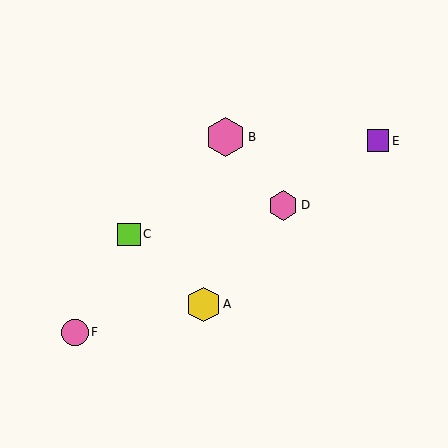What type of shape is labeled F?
Shape F is a pink circle.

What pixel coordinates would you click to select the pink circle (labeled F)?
Click at (75, 332) to select the pink circle F.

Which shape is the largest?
The pink hexagon (labeled B) is the largest.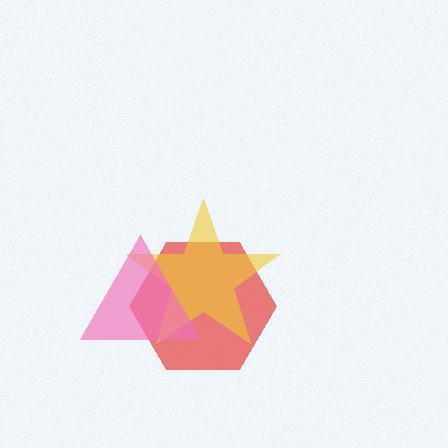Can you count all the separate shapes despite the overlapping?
Yes, there are 3 separate shapes.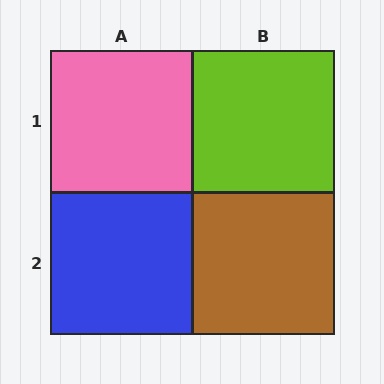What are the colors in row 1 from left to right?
Pink, lime.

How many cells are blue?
1 cell is blue.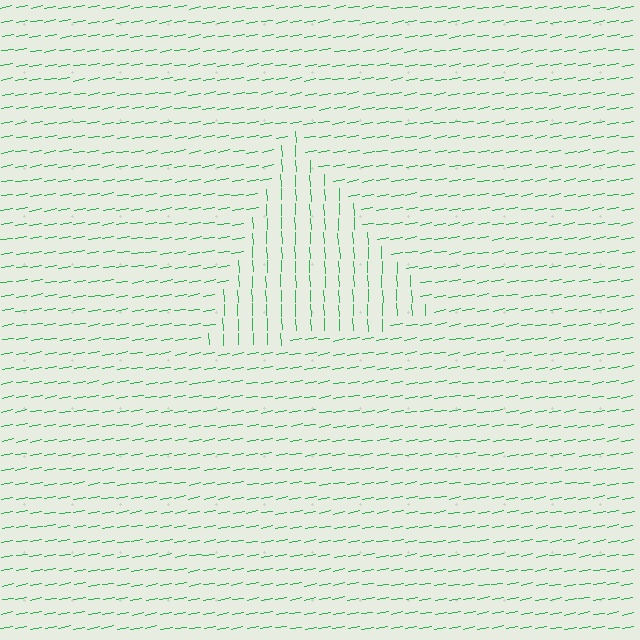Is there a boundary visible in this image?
Yes, there is a texture boundary formed by a change in line orientation.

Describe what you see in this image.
The image is filled with small green line segments. A triangle region in the image has lines oriented differently from the surrounding lines, creating a visible texture boundary.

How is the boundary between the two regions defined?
The boundary is defined purely by a change in line orientation (approximately 83 degrees difference). All lines are the same color and thickness.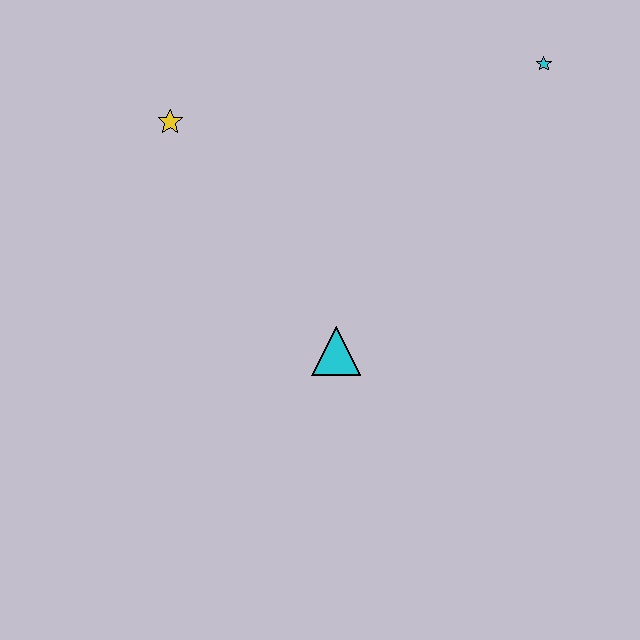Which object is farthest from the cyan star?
The yellow star is farthest from the cyan star.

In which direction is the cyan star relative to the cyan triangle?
The cyan star is above the cyan triangle.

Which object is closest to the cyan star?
The cyan triangle is closest to the cyan star.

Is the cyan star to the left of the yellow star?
No